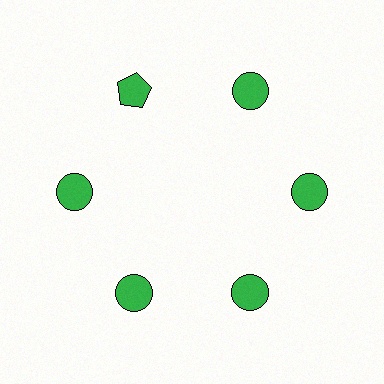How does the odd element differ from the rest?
It has a different shape: pentagon instead of circle.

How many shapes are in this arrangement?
There are 6 shapes arranged in a ring pattern.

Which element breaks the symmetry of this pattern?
The green pentagon at roughly the 11 o'clock position breaks the symmetry. All other shapes are green circles.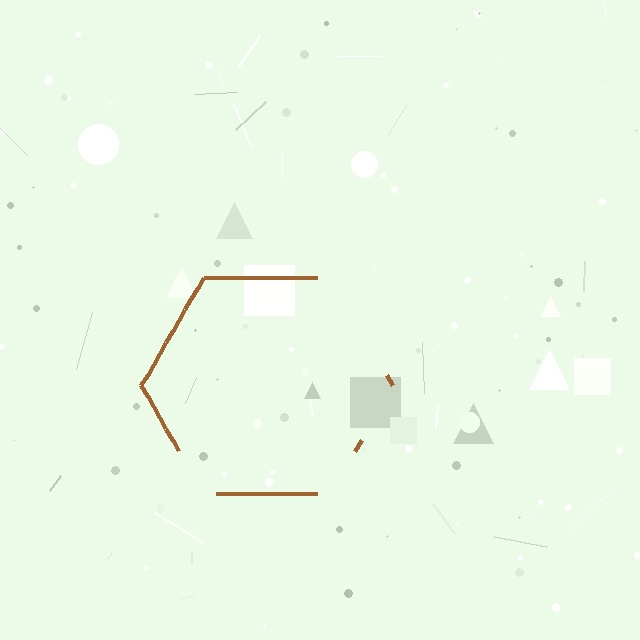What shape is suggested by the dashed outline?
The dashed outline suggests a hexagon.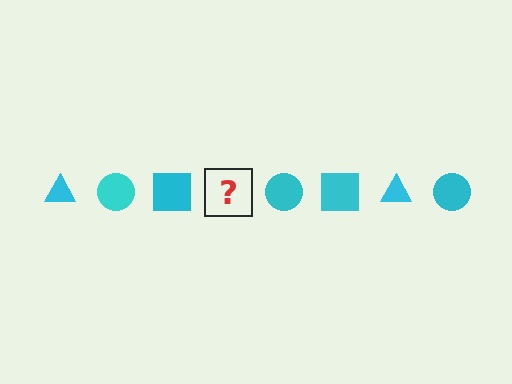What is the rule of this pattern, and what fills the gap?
The rule is that the pattern cycles through triangle, circle, square shapes in cyan. The gap should be filled with a cyan triangle.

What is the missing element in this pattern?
The missing element is a cyan triangle.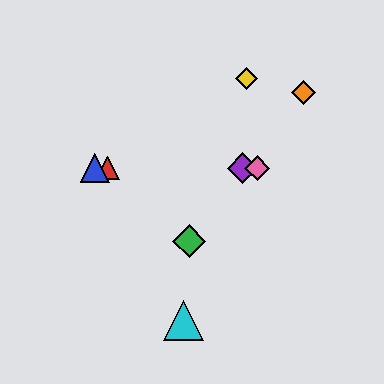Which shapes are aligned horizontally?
The red triangle, the blue triangle, the purple diamond, the pink diamond are aligned horizontally.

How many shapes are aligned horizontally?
4 shapes (the red triangle, the blue triangle, the purple diamond, the pink diamond) are aligned horizontally.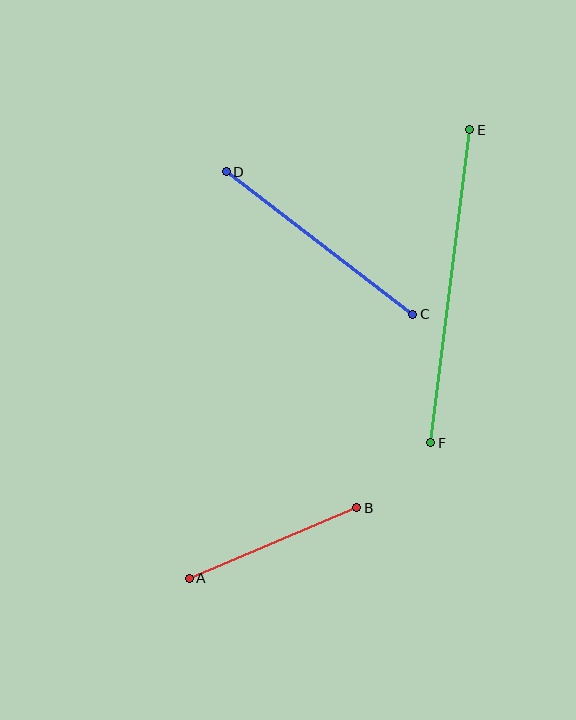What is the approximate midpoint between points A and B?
The midpoint is at approximately (273, 543) pixels.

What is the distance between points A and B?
The distance is approximately 182 pixels.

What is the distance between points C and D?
The distance is approximately 235 pixels.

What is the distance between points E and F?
The distance is approximately 316 pixels.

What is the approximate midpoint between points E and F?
The midpoint is at approximately (450, 286) pixels.